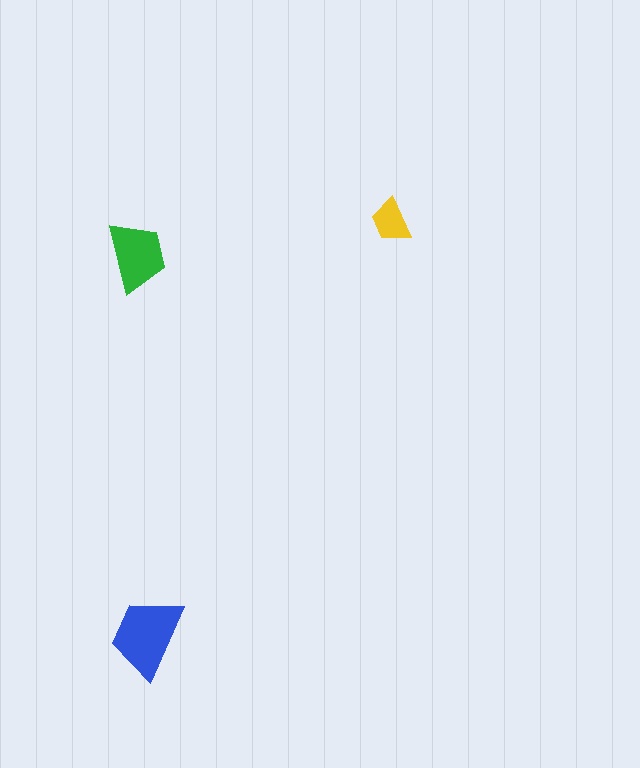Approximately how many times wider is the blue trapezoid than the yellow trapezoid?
About 2 times wider.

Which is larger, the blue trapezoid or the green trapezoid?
The blue one.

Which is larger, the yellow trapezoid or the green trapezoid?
The green one.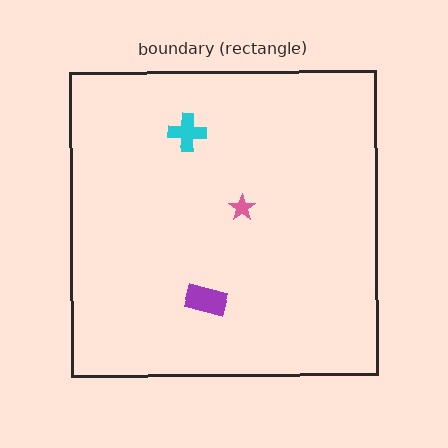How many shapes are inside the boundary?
3 inside, 0 outside.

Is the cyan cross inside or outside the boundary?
Inside.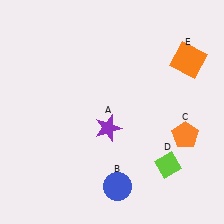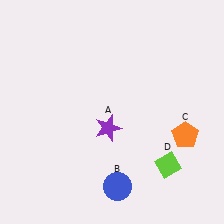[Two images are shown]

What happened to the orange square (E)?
The orange square (E) was removed in Image 2. It was in the top-right area of Image 1.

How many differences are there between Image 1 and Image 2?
There is 1 difference between the two images.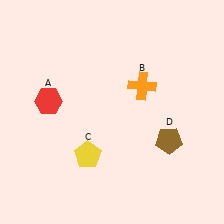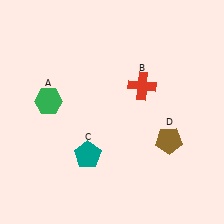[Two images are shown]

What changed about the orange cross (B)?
In Image 1, B is orange. In Image 2, it changed to red.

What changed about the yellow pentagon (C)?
In Image 1, C is yellow. In Image 2, it changed to teal.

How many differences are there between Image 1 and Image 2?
There are 3 differences between the two images.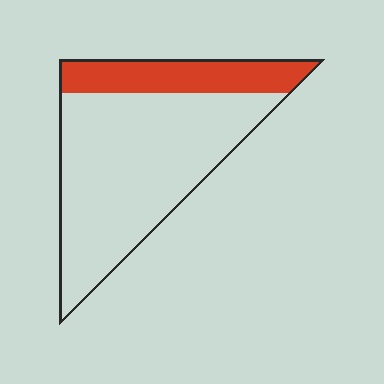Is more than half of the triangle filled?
No.